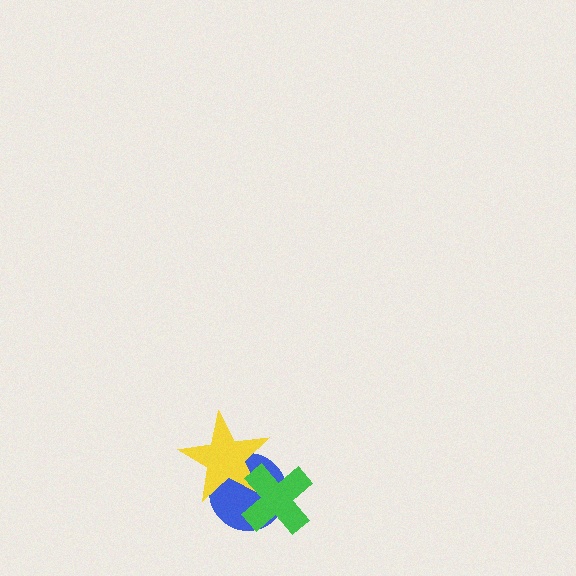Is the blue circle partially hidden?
Yes, it is partially covered by another shape.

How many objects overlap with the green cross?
2 objects overlap with the green cross.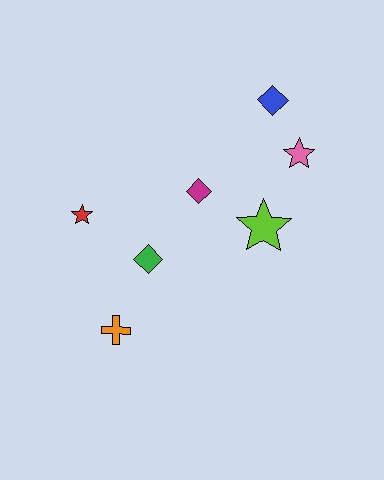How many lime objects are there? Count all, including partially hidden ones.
There is 1 lime object.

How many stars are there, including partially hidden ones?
There are 3 stars.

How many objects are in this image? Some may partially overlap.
There are 7 objects.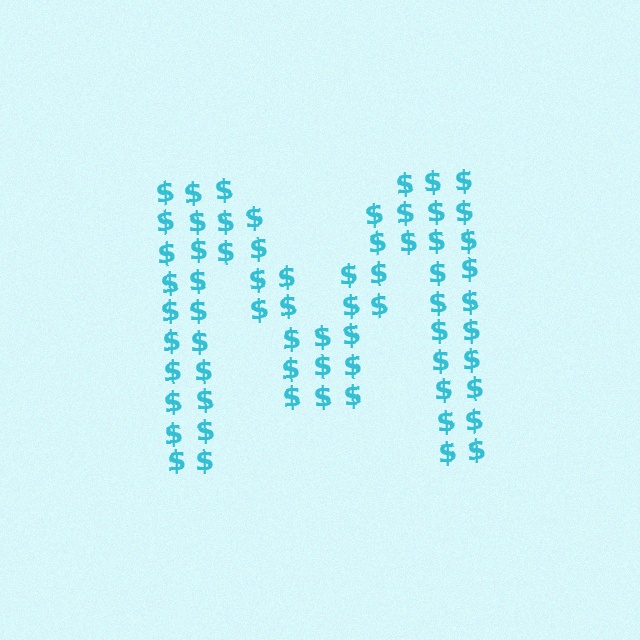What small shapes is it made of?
It is made of small dollar signs.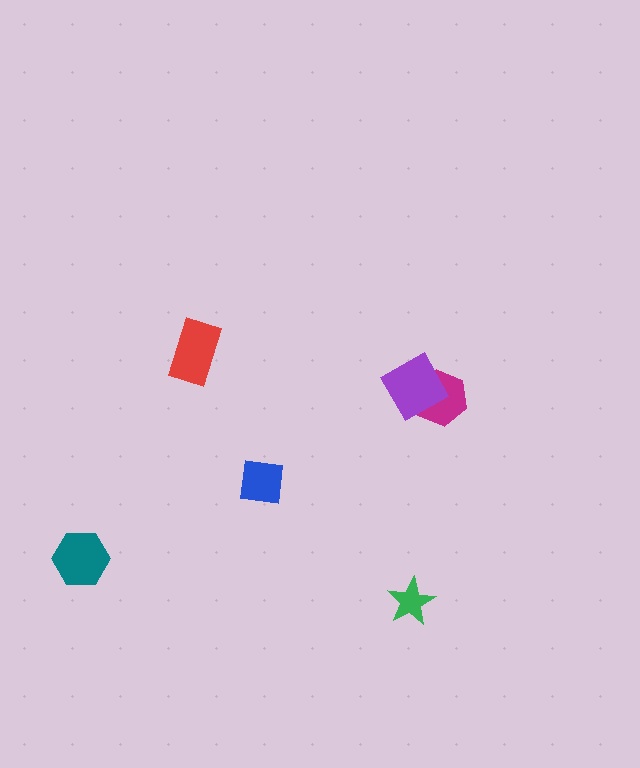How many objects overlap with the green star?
0 objects overlap with the green star.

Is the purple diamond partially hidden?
No, no other shape covers it.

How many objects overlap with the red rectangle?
0 objects overlap with the red rectangle.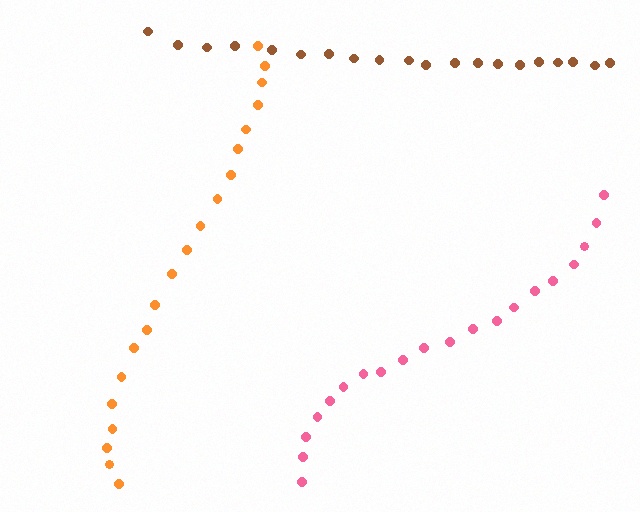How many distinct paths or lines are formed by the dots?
There are 3 distinct paths.